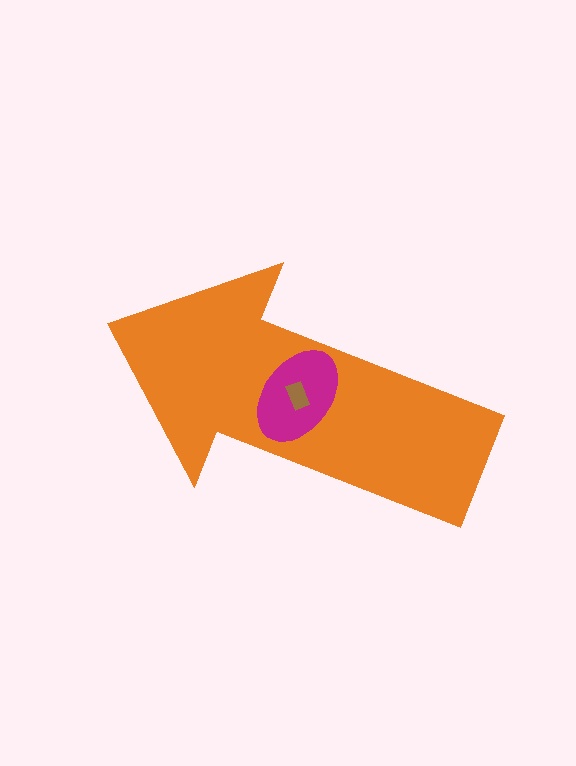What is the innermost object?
The brown rectangle.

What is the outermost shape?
The orange arrow.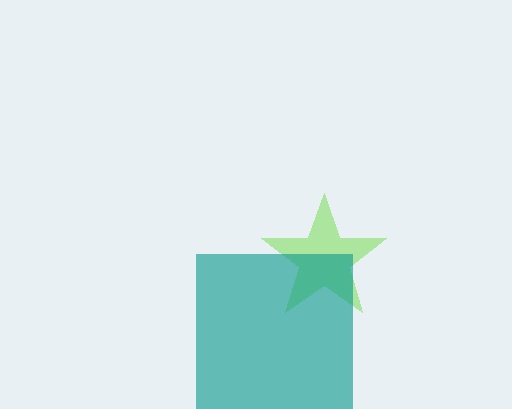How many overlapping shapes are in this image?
There are 2 overlapping shapes in the image.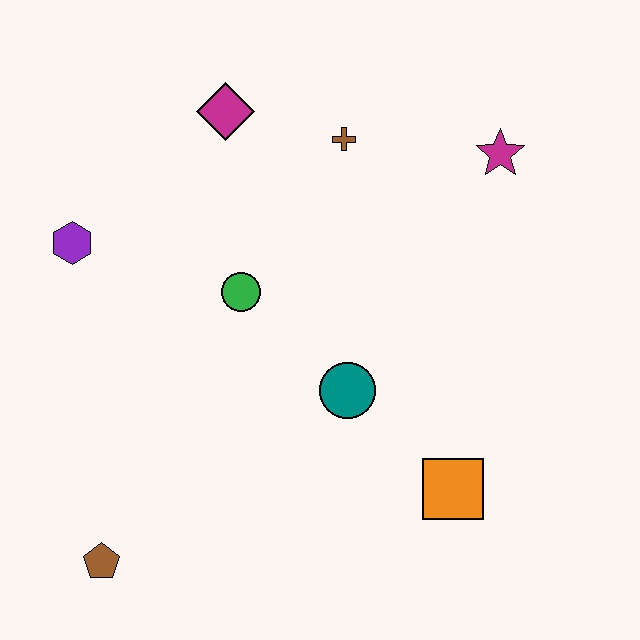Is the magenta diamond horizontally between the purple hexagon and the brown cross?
Yes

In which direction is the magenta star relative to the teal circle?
The magenta star is above the teal circle.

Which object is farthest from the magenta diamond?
The brown pentagon is farthest from the magenta diamond.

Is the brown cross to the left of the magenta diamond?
No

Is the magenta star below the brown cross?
Yes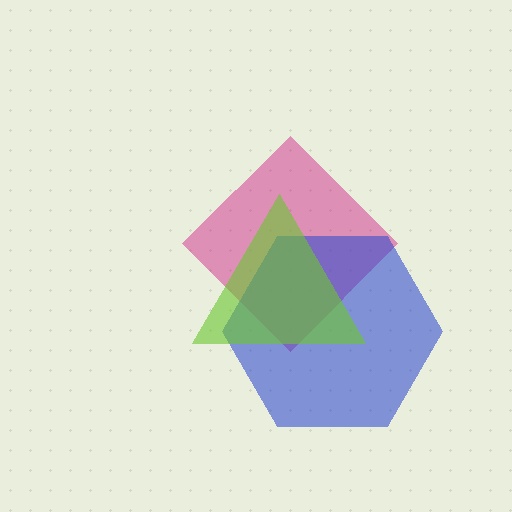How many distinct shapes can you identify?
There are 3 distinct shapes: a magenta diamond, a blue hexagon, a lime triangle.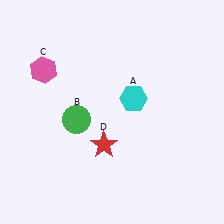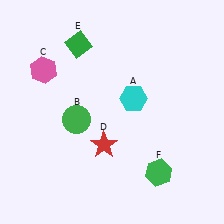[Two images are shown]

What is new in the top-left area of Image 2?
A green diamond (E) was added in the top-left area of Image 2.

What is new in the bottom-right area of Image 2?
A green hexagon (F) was added in the bottom-right area of Image 2.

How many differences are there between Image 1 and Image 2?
There are 2 differences between the two images.